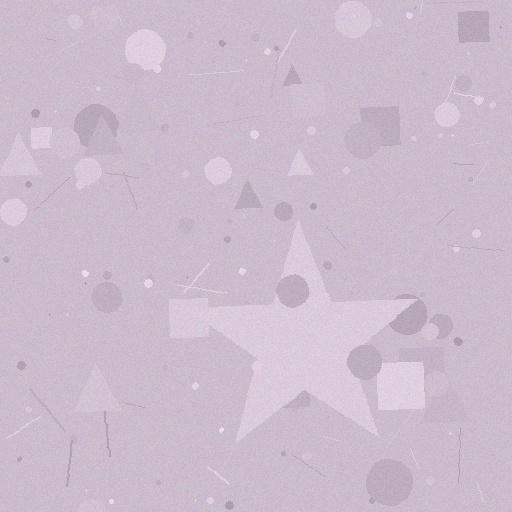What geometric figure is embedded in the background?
A star is embedded in the background.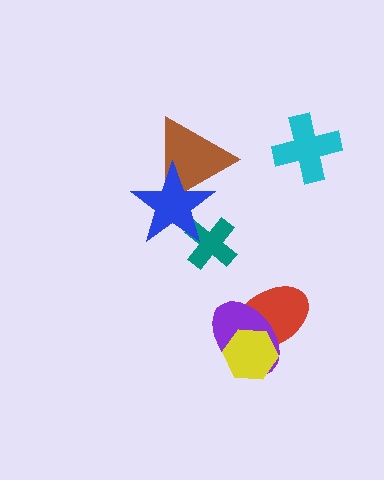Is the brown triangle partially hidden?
Yes, it is partially covered by another shape.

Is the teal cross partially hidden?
Yes, it is partially covered by another shape.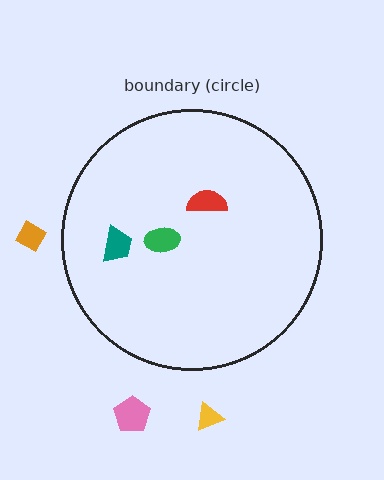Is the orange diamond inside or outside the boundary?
Outside.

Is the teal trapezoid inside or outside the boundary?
Inside.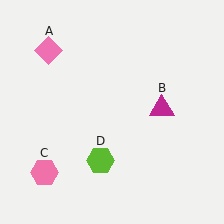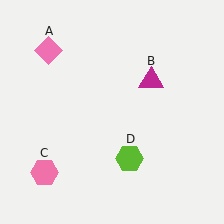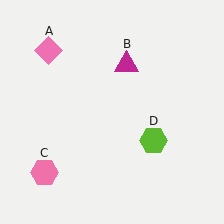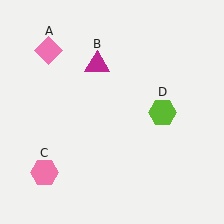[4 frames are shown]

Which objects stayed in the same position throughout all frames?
Pink diamond (object A) and pink hexagon (object C) remained stationary.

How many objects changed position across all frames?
2 objects changed position: magenta triangle (object B), lime hexagon (object D).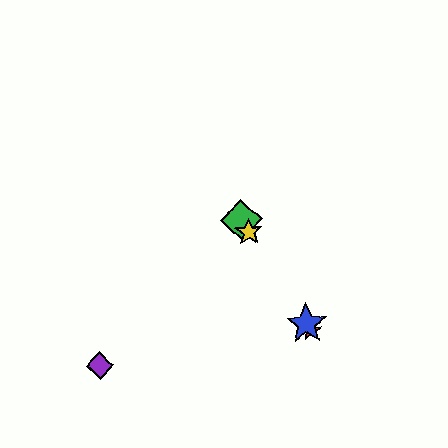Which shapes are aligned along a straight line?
The red star, the blue star, the green diamond, the yellow star are aligned along a straight line.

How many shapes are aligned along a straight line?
4 shapes (the red star, the blue star, the green diamond, the yellow star) are aligned along a straight line.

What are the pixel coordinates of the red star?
The red star is at (311, 331).